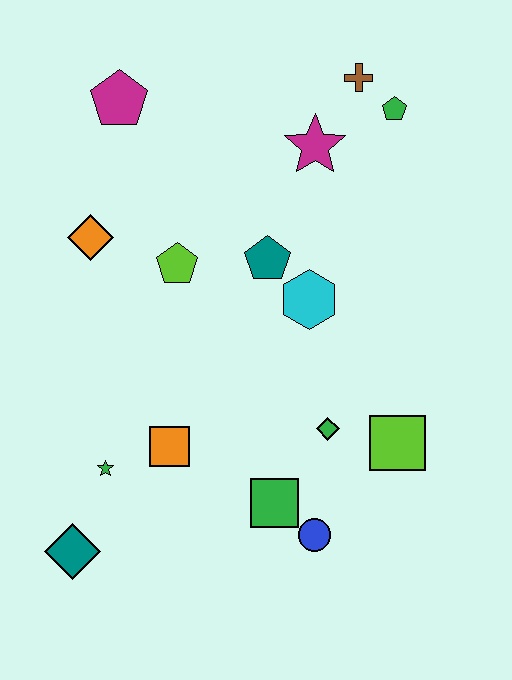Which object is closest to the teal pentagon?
The cyan hexagon is closest to the teal pentagon.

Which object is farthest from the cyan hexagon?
The teal diamond is farthest from the cyan hexagon.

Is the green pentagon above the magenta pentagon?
No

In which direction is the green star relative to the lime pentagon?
The green star is below the lime pentagon.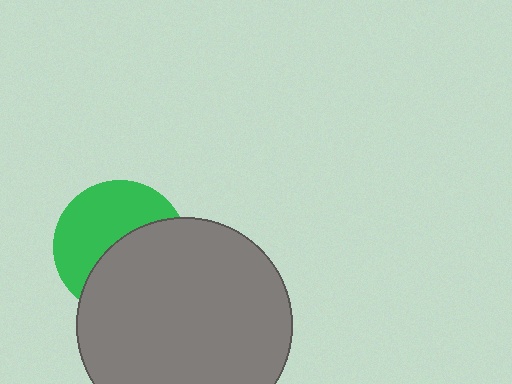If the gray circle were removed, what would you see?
You would see the complete green circle.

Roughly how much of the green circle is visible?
About half of it is visible (roughly 50%).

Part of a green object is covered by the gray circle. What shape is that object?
It is a circle.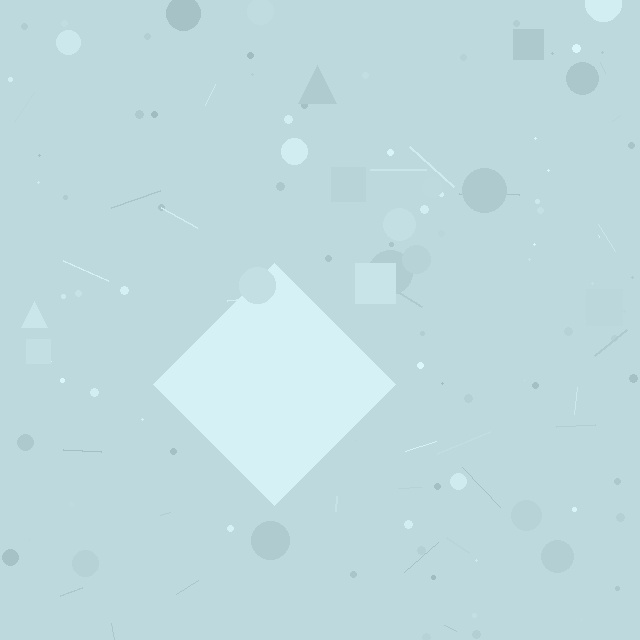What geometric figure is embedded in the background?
A diamond is embedded in the background.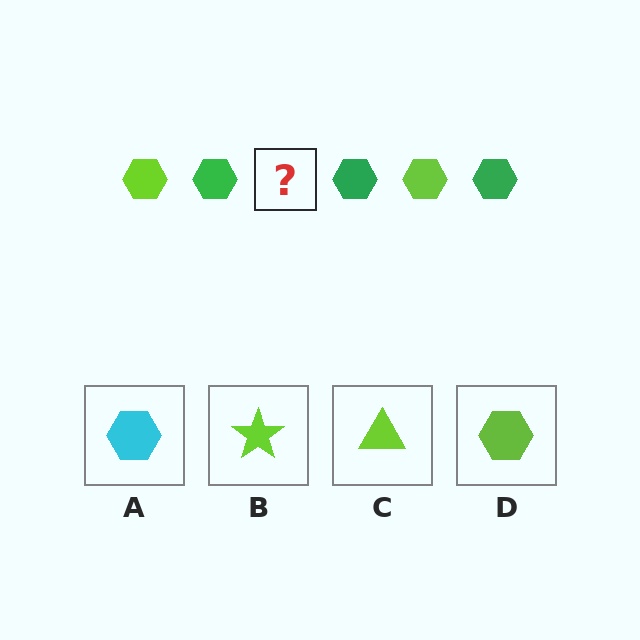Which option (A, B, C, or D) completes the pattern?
D.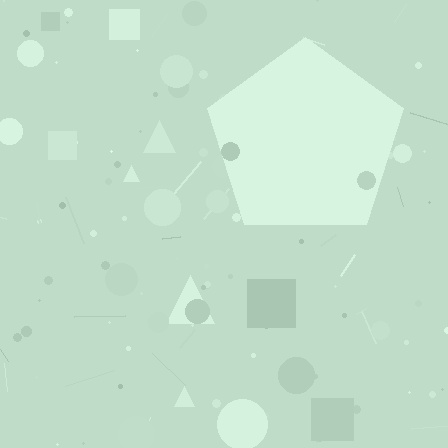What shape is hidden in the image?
A pentagon is hidden in the image.